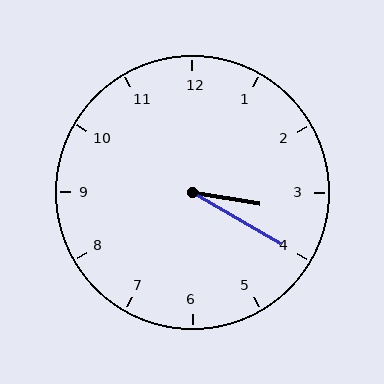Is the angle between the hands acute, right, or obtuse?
It is acute.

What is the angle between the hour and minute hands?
Approximately 20 degrees.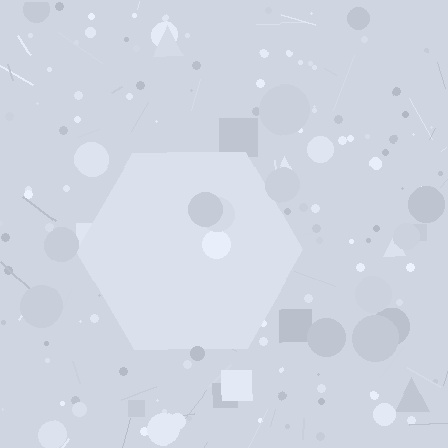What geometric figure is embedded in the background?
A hexagon is embedded in the background.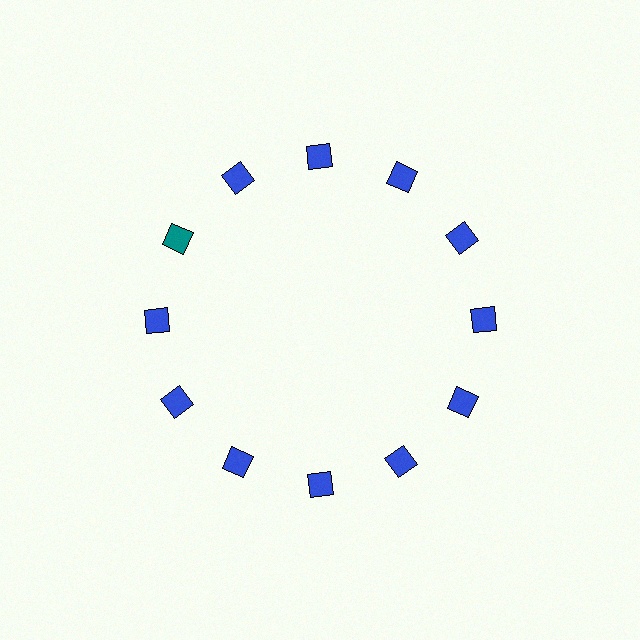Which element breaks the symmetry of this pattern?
The teal square at roughly the 10 o'clock position breaks the symmetry. All other shapes are blue squares.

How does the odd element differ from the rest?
It has a different color: teal instead of blue.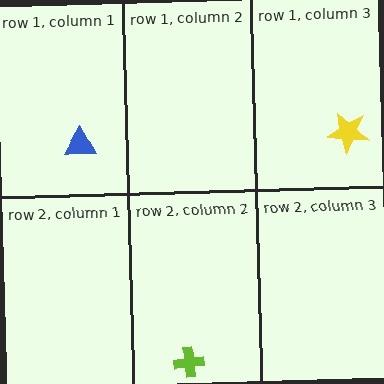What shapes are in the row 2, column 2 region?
The lime cross.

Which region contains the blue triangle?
The row 1, column 1 region.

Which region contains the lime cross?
The row 2, column 2 region.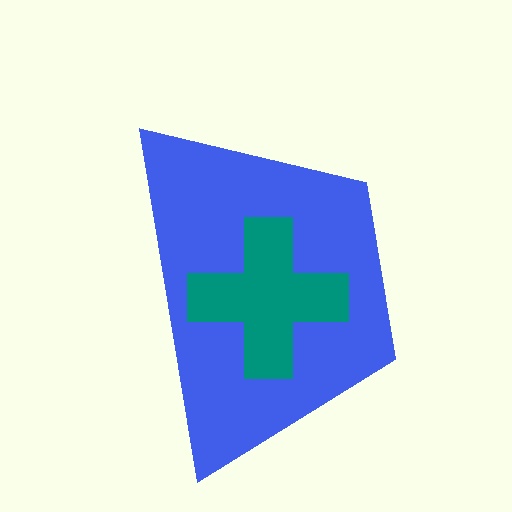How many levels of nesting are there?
2.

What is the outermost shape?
The blue trapezoid.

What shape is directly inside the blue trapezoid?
The teal cross.